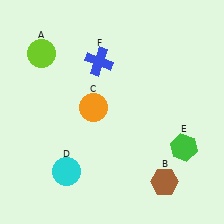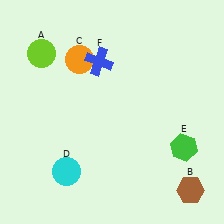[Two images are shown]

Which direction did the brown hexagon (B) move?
The brown hexagon (B) moved right.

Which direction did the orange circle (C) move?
The orange circle (C) moved up.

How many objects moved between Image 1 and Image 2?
2 objects moved between the two images.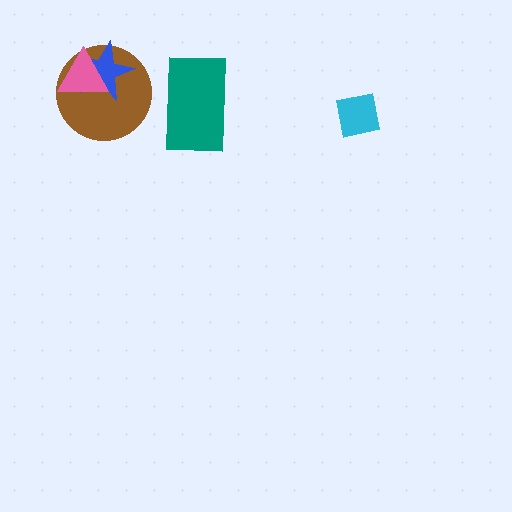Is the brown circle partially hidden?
Yes, it is partially covered by another shape.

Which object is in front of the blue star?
The pink triangle is in front of the blue star.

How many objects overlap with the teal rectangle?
0 objects overlap with the teal rectangle.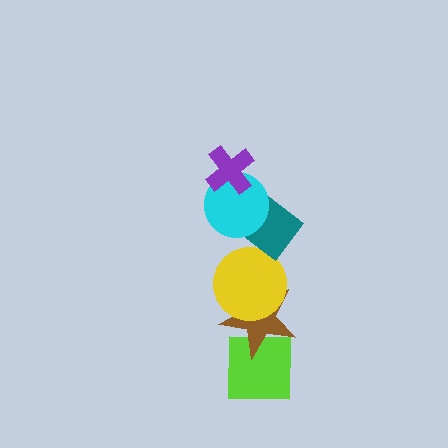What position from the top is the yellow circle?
The yellow circle is 4th from the top.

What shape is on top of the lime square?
The brown star is on top of the lime square.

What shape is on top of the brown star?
The yellow circle is on top of the brown star.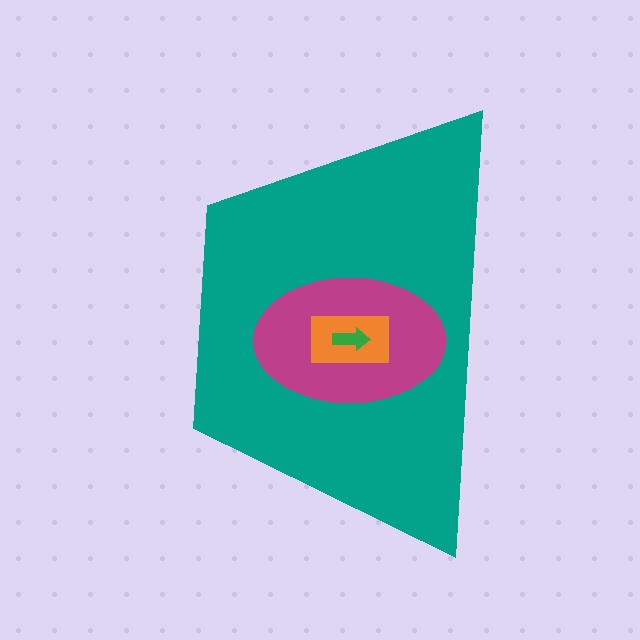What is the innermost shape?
The green arrow.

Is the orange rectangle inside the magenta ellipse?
Yes.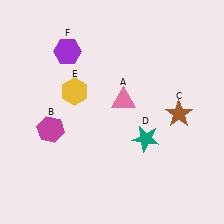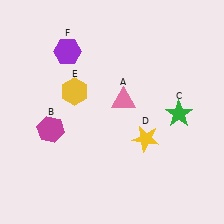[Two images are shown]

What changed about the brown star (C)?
In Image 1, C is brown. In Image 2, it changed to green.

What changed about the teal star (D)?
In Image 1, D is teal. In Image 2, it changed to yellow.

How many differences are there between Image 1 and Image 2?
There are 2 differences between the two images.